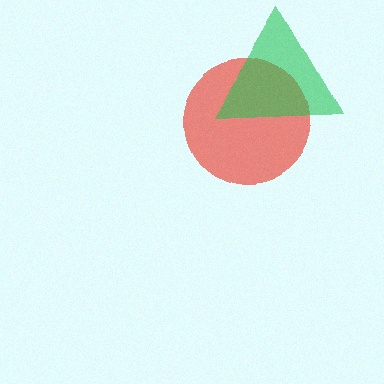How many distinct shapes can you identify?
There are 2 distinct shapes: a red circle, a green triangle.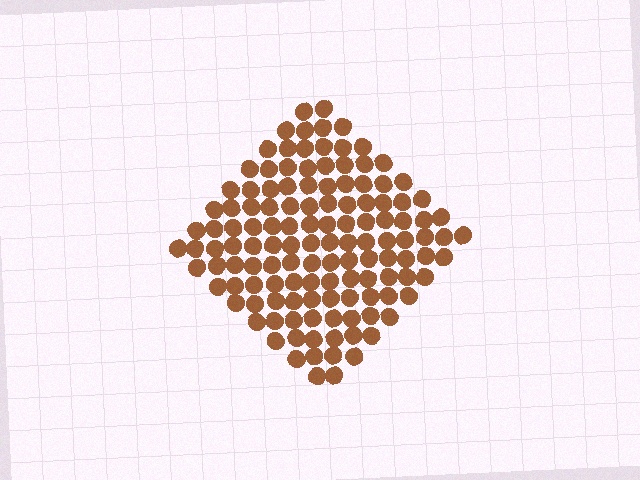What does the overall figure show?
The overall figure shows a diamond.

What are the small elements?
The small elements are circles.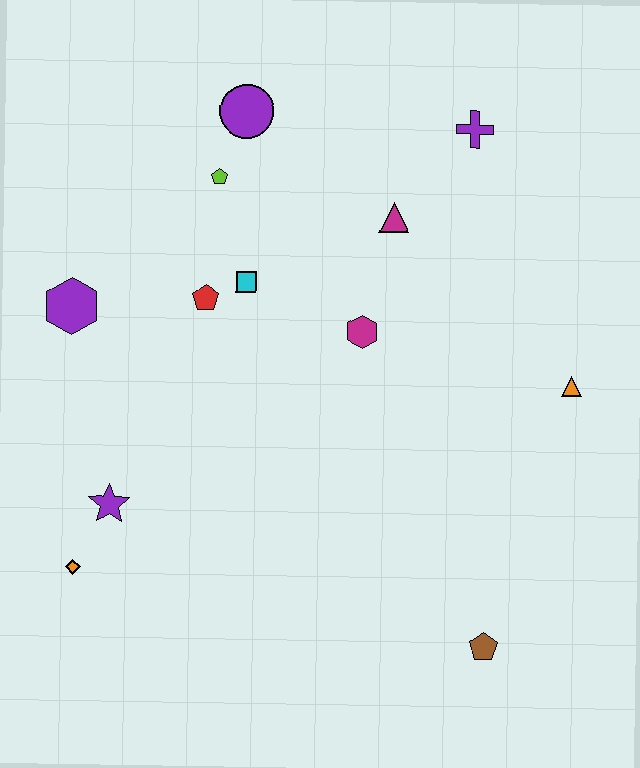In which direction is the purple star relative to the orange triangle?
The purple star is to the left of the orange triangle.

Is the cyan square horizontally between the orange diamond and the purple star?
No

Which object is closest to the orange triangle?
The magenta hexagon is closest to the orange triangle.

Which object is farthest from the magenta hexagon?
The orange diamond is farthest from the magenta hexagon.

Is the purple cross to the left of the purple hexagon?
No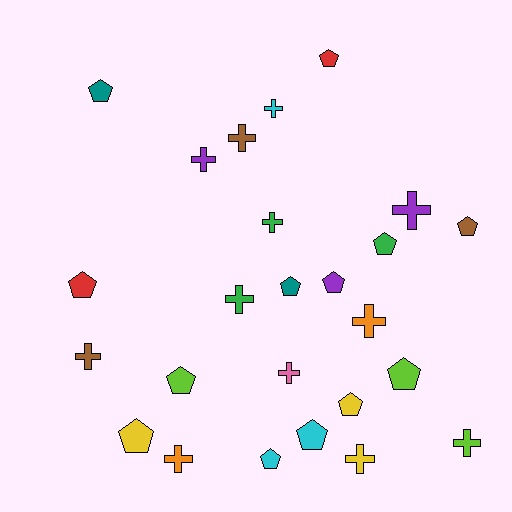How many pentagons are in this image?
There are 13 pentagons.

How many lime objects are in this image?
There are 3 lime objects.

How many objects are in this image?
There are 25 objects.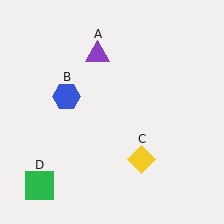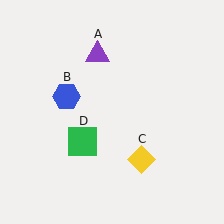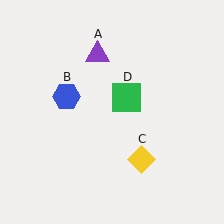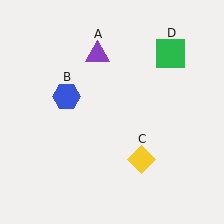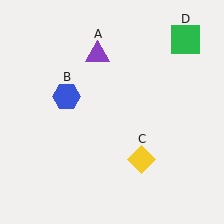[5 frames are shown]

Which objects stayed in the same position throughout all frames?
Purple triangle (object A) and blue hexagon (object B) and yellow diamond (object C) remained stationary.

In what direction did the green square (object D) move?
The green square (object D) moved up and to the right.